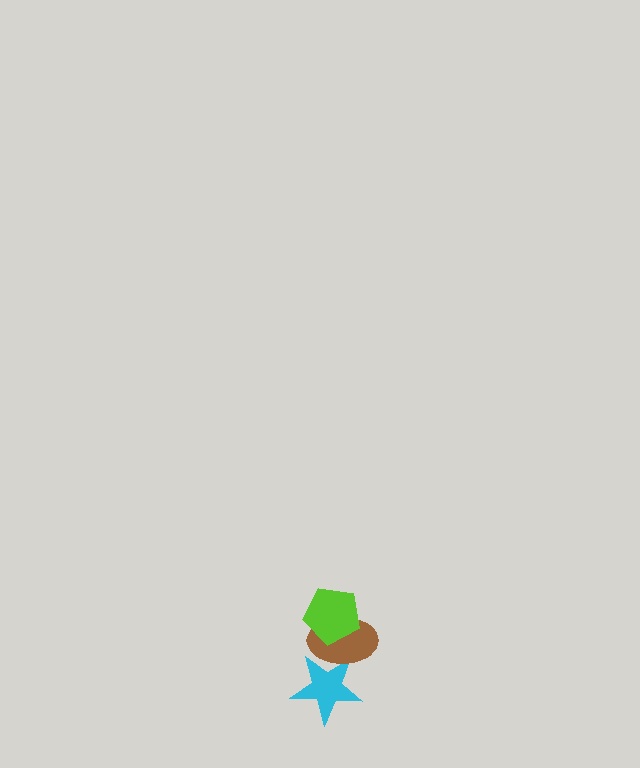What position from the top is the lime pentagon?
The lime pentagon is 1st from the top.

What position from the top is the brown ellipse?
The brown ellipse is 2nd from the top.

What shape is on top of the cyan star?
The brown ellipse is on top of the cyan star.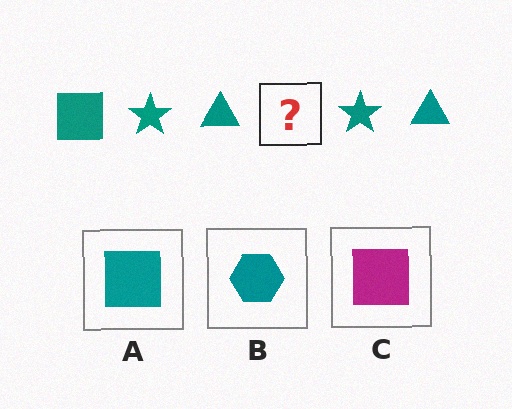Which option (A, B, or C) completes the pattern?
A.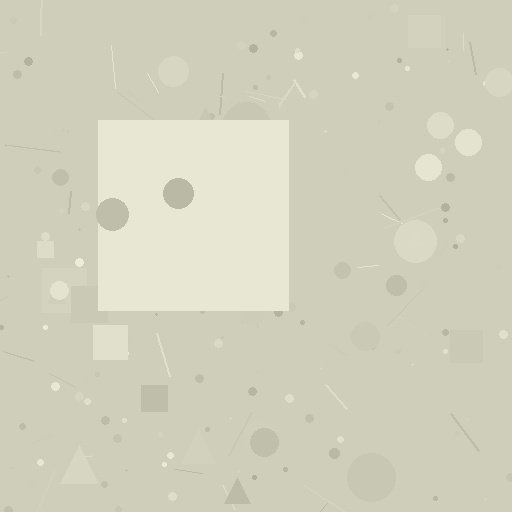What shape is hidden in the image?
A square is hidden in the image.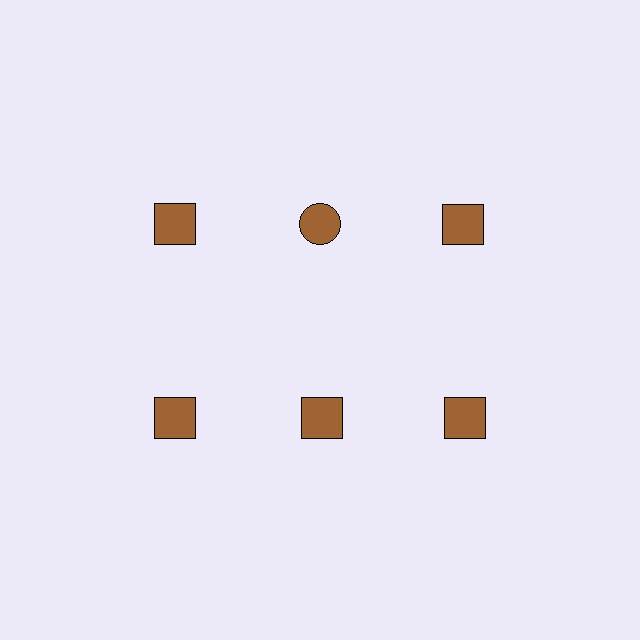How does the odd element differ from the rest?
It has a different shape: circle instead of square.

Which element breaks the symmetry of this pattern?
The brown circle in the top row, second from left column breaks the symmetry. All other shapes are brown squares.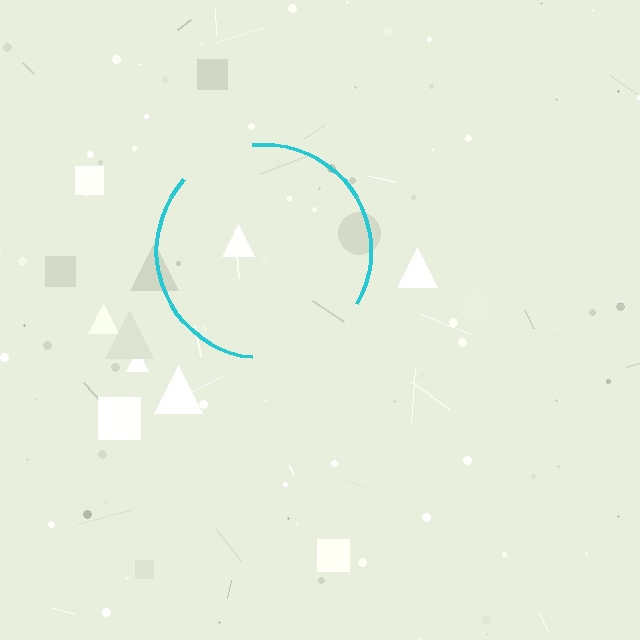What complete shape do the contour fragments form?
The contour fragments form a circle.